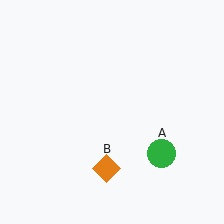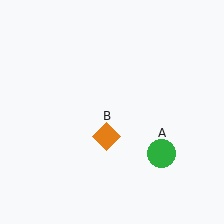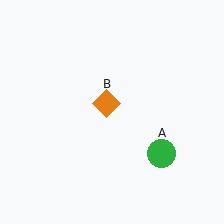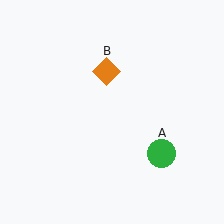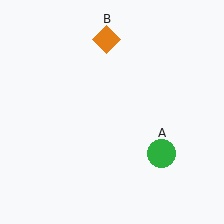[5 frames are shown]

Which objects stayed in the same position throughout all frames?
Green circle (object A) remained stationary.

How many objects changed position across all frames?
1 object changed position: orange diamond (object B).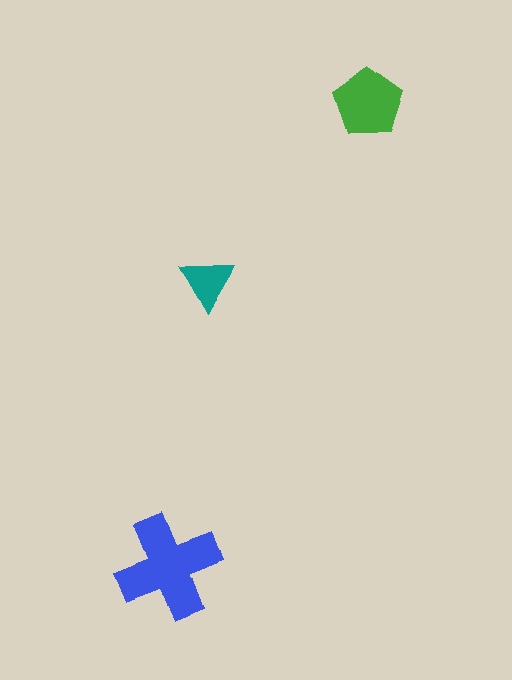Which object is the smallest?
The teal triangle.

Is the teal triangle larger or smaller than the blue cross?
Smaller.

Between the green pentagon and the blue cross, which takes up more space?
The blue cross.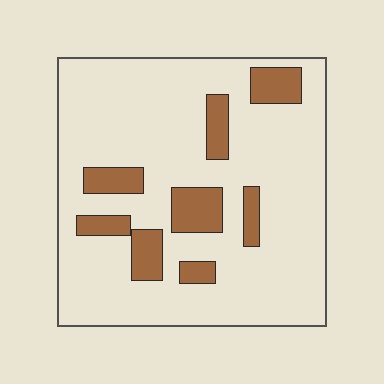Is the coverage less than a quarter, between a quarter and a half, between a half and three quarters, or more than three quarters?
Less than a quarter.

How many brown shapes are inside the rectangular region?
8.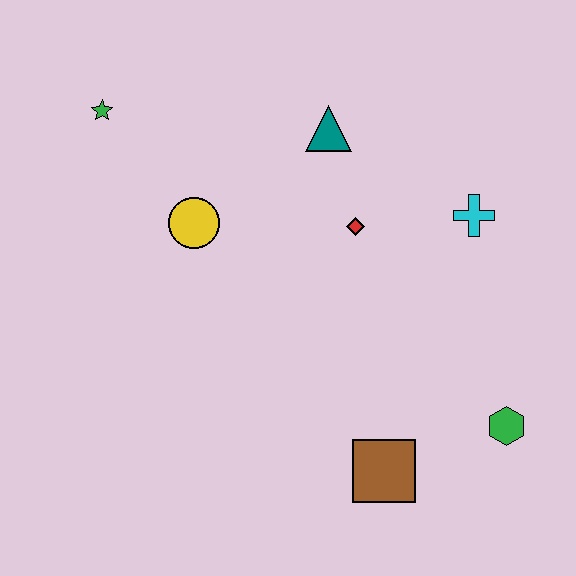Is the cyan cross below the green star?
Yes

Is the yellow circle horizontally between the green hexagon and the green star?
Yes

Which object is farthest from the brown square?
The green star is farthest from the brown square.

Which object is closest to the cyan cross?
The red diamond is closest to the cyan cross.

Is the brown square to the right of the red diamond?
Yes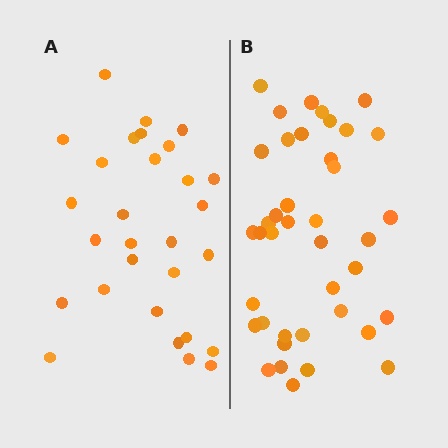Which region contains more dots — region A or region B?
Region B (the right region) has more dots.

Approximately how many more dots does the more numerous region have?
Region B has roughly 12 or so more dots than region A.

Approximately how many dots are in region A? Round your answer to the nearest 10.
About 30 dots. (The exact count is 29, which rounds to 30.)